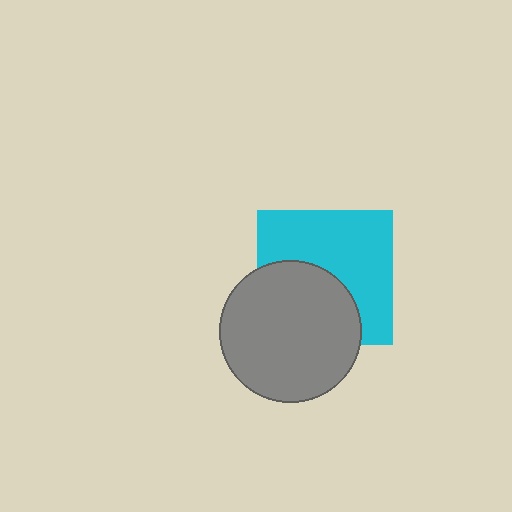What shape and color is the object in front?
The object in front is a gray circle.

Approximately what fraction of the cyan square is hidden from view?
Roughly 42% of the cyan square is hidden behind the gray circle.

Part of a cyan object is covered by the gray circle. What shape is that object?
It is a square.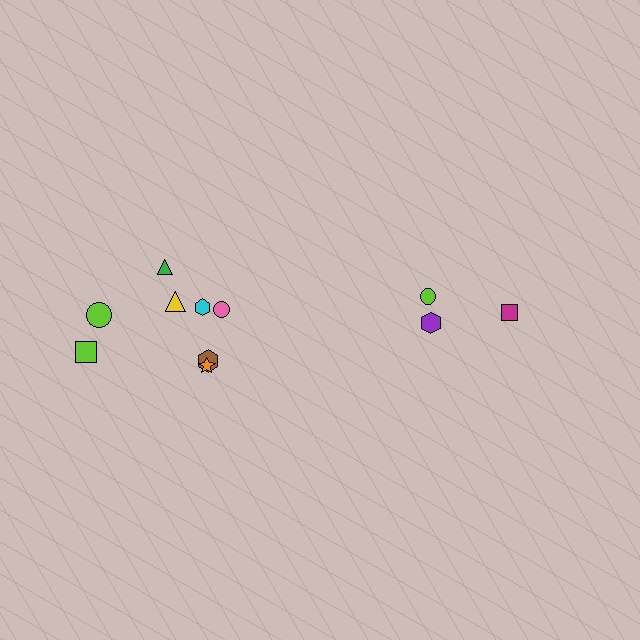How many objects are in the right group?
There are 3 objects.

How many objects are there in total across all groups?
There are 11 objects.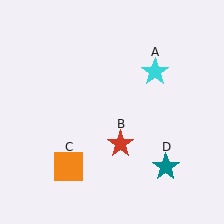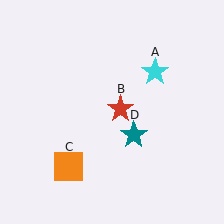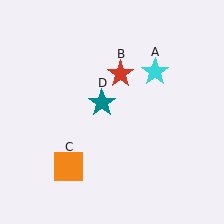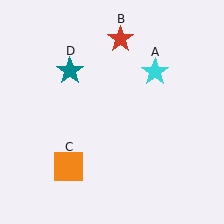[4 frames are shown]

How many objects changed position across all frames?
2 objects changed position: red star (object B), teal star (object D).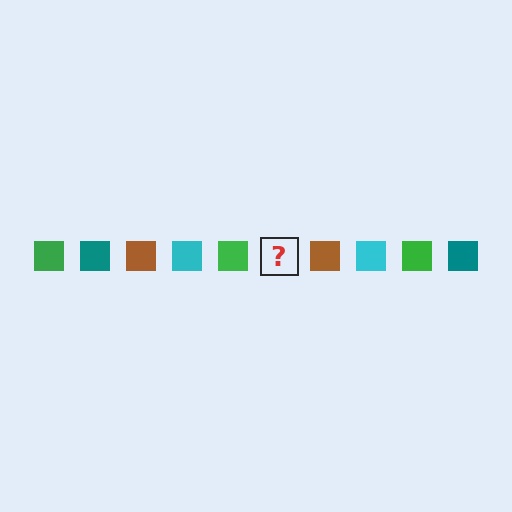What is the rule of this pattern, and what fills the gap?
The rule is that the pattern cycles through green, teal, brown, cyan squares. The gap should be filled with a teal square.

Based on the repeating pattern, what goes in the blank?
The blank should be a teal square.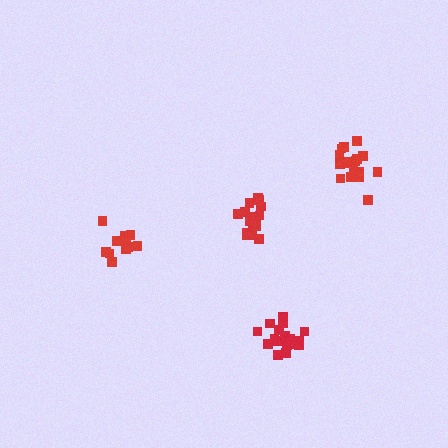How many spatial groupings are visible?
There are 4 spatial groupings.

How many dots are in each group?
Group 1: 18 dots, Group 2: 12 dots, Group 3: 17 dots, Group 4: 18 dots (65 total).